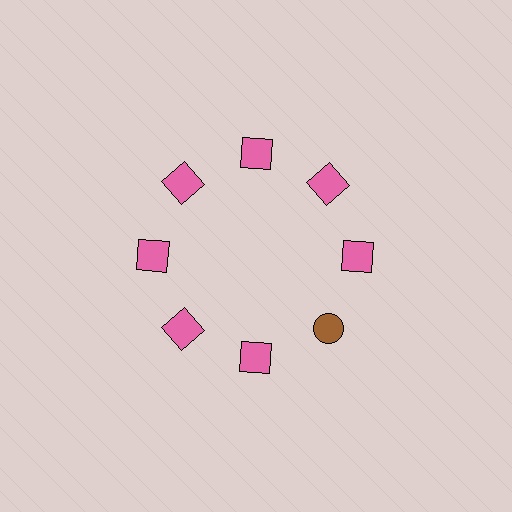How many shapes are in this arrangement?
There are 8 shapes arranged in a ring pattern.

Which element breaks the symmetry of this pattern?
The brown circle at roughly the 4 o'clock position breaks the symmetry. All other shapes are pink squares.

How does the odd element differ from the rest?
It differs in both color (brown instead of pink) and shape (circle instead of square).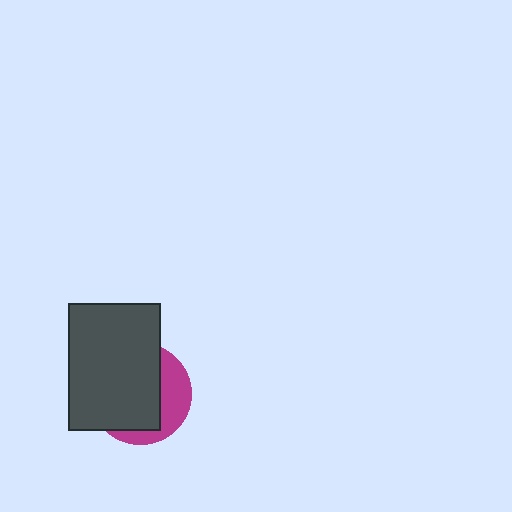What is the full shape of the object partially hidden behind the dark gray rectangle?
The partially hidden object is a magenta circle.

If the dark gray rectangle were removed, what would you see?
You would see the complete magenta circle.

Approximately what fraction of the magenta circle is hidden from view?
Roughly 68% of the magenta circle is hidden behind the dark gray rectangle.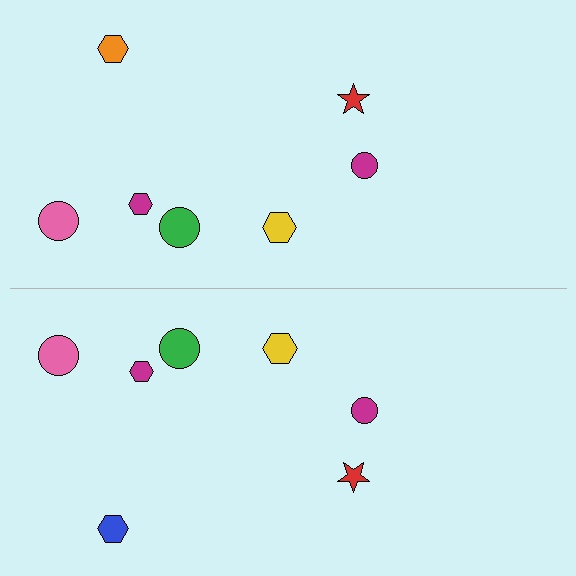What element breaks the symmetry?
The blue hexagon on the bottom side breaks the symmetry — its mirror counterpart is orange.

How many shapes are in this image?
There are 14 shapes in this image.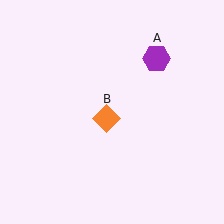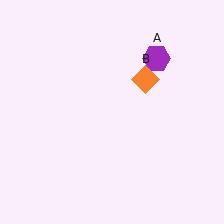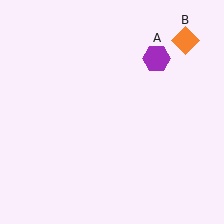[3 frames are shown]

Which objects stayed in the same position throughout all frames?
Purple hexagon (object A) remained stationary.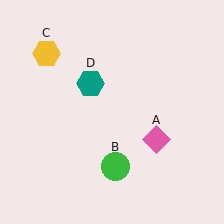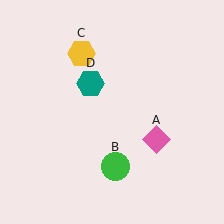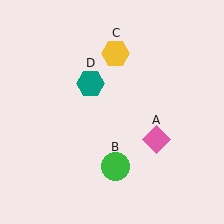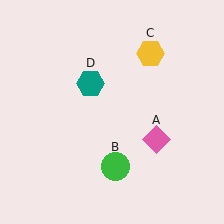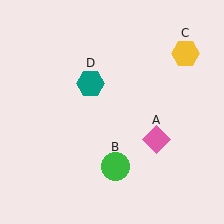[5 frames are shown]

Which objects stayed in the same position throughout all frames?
Pink diamond (object A) and green circle (object B) and teal hexagon (object D) remained stationary.